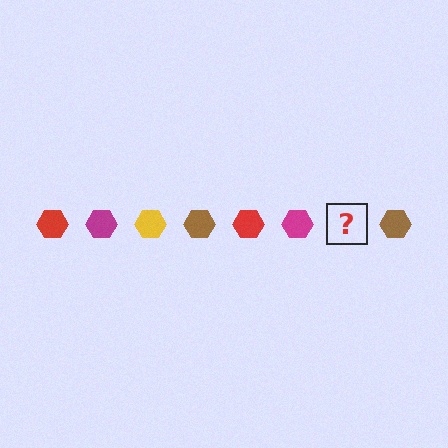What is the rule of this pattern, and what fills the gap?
The rule is that the pattern cycles through red, magenta, yellow, brown hexagons. The gap should be filled with a yellow hexagon.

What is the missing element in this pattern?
The missing element is a yellow hexagon.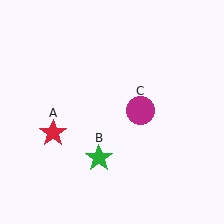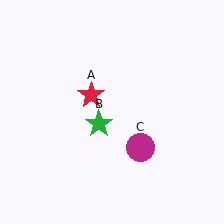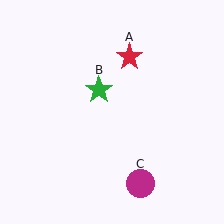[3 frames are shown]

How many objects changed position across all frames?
3 objects changed position: red star (object A), green star (object B), magenta circle (object C).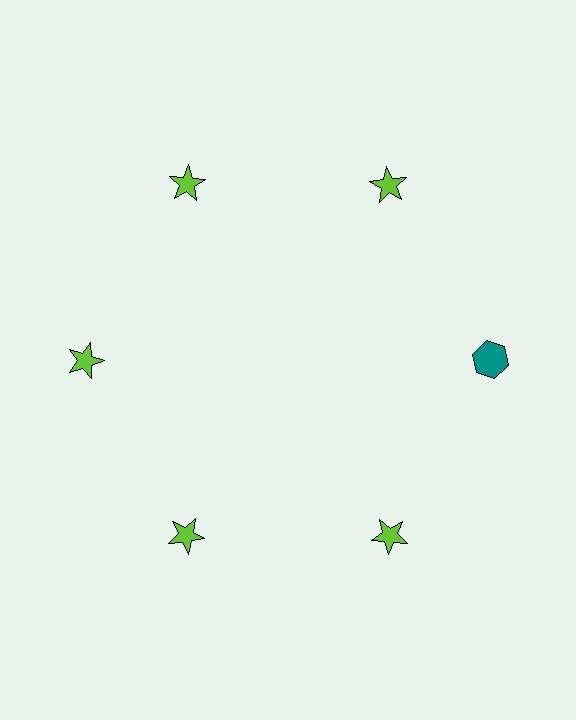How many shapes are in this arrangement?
There are 6 shapes arranged in a ring pattern.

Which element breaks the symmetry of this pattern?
The teal hexagon at roughly the 3 o'clock position breaks the symmetry. All other shapes are lime stars.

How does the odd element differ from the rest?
It differs in both color (teal instead of lime) and shape (hexagon instead of star).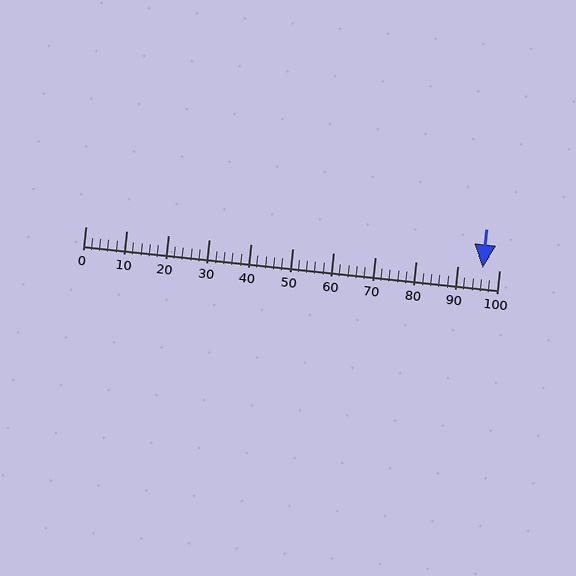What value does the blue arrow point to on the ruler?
The blue arrow points to approximately 96.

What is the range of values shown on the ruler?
The ruler shows values from 0 to 100.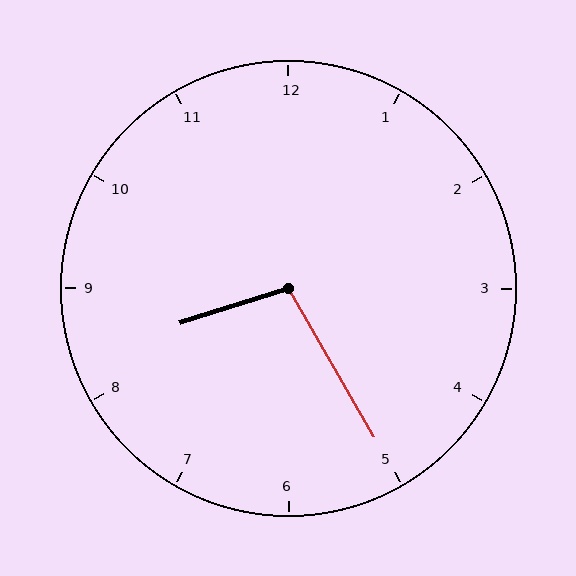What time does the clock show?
8:25.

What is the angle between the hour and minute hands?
Approximately 102 degrees.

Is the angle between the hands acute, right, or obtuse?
It is obtuse.